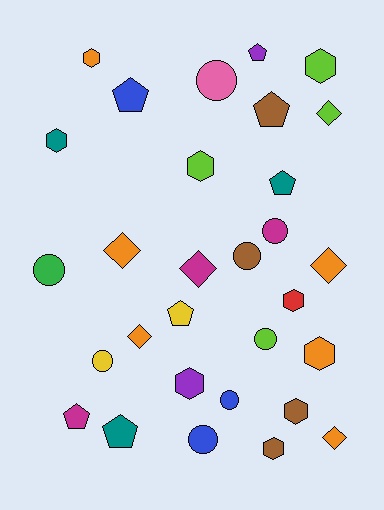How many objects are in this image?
There are 30 objects.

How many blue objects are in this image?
There are 3 blue objects.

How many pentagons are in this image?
There are 7 pentagons.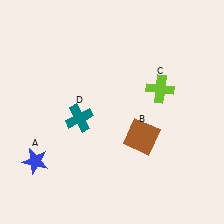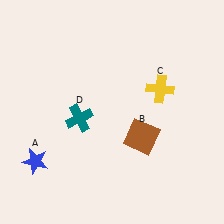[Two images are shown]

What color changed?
The cross (C) changed from lime in Image 1 to yellow in Image 2.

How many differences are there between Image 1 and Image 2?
There is 1 difference between the two images.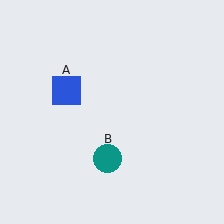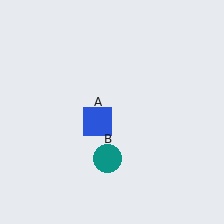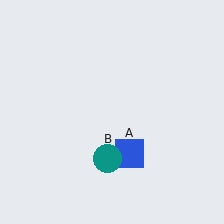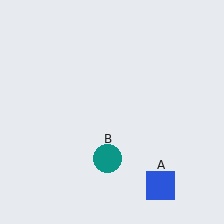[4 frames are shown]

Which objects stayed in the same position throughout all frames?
Teal circle (object B) remained stationary.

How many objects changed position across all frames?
1 object changed position: blue square (object A).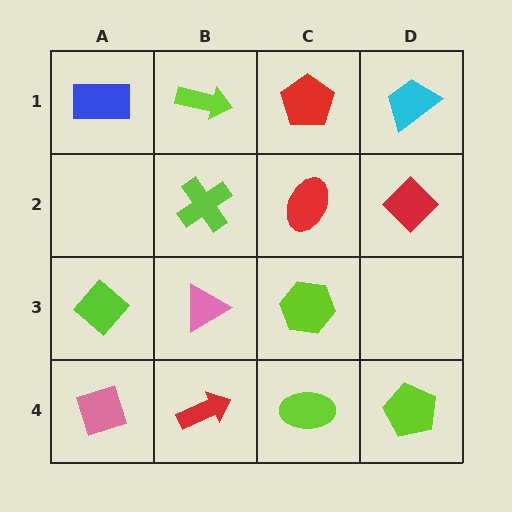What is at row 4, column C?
A lime ellipse.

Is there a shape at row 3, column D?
No, that cell is empty.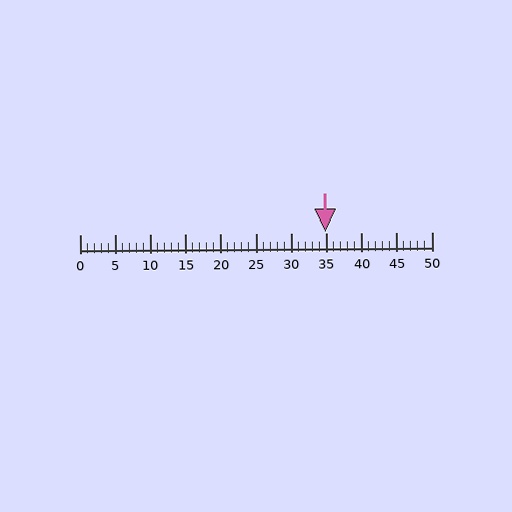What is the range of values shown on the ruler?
The ruler shows values from 0 to 50.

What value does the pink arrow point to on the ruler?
The pink arrow points to approximately 35.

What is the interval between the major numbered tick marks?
The major tick marks are spaced 5 units apart.